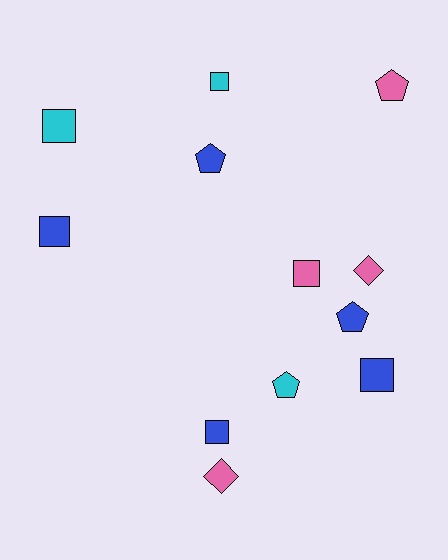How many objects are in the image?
There are 12 objects.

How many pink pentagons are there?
There is 1 pink pentagon.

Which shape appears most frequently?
Square, with 6 objects.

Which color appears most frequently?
Blue, with 5 objects.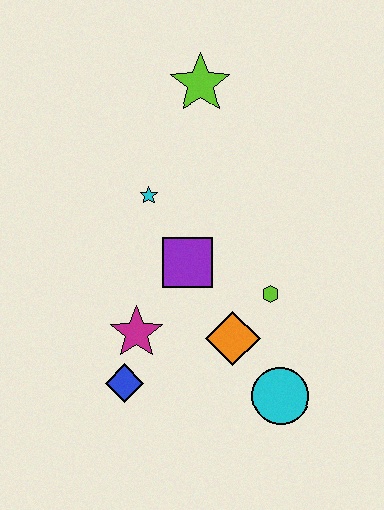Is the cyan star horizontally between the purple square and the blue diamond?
Yes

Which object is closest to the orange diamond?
The lime hexagon is closest to the orange diamond.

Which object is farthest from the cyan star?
The cyan circle is farthest from the cyan star.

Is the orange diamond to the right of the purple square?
Yes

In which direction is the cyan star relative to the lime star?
The cyan star is below the lime star.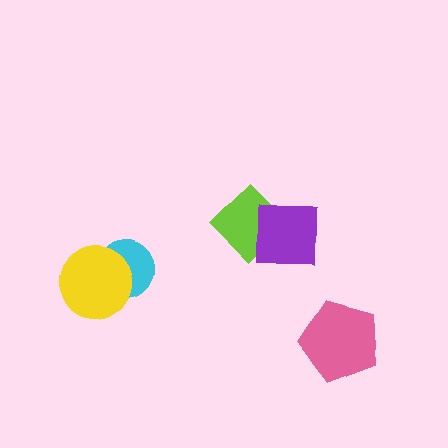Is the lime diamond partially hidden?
Yes, it is partially covered by another shape.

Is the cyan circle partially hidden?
Yes, it is partially covered by another shape.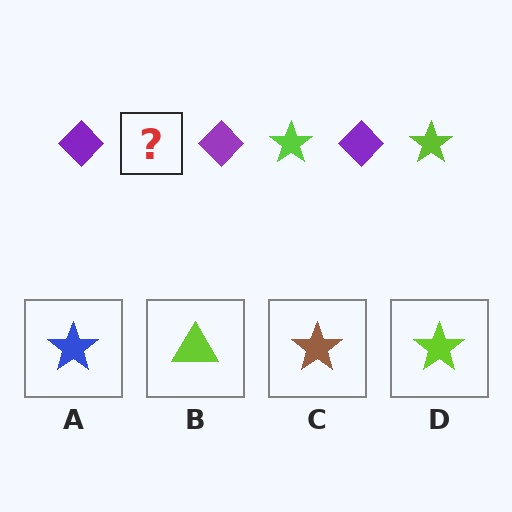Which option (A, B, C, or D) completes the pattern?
D.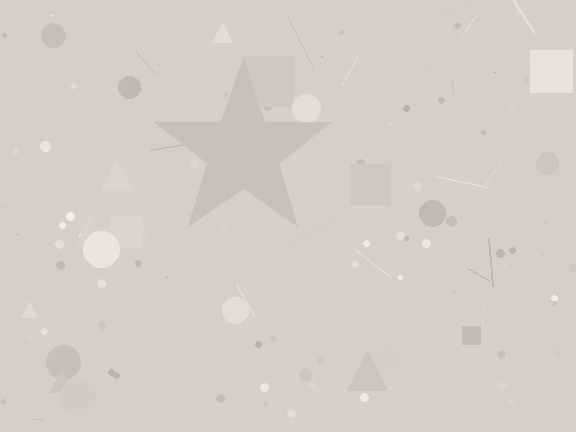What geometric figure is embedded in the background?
A star is embedded in the background.